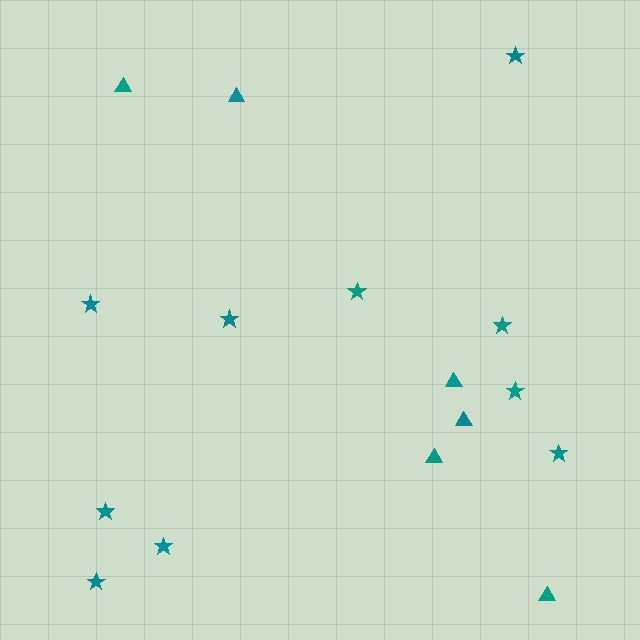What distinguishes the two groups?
There are 2 groups: one group of stars (10) and one group of triangles (6).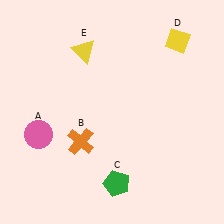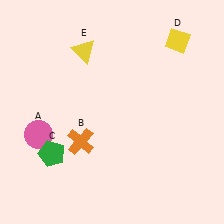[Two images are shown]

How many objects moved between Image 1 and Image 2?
1 object moved between the two images.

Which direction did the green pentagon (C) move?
The green pentagon (C) moved left.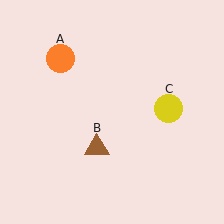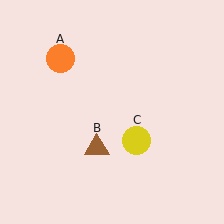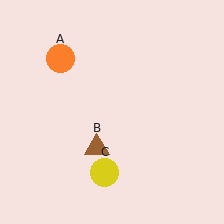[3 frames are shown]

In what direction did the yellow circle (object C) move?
The yellow circle (object C) moved down and to the left.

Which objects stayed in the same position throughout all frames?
Orange circle (object A) and brown triangle (object B) remained stationary.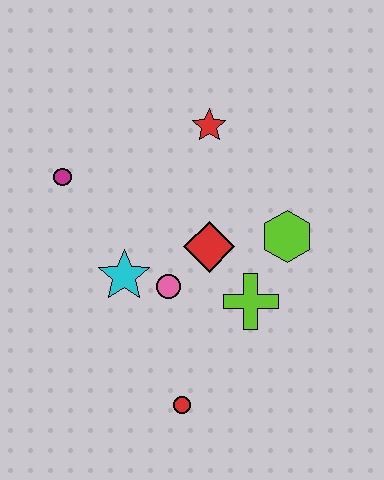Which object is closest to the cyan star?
The pink circle is closest to the cyan star.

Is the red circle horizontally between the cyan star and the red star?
Yes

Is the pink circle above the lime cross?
Yes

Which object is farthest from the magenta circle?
The red circle is farthest from the magenta circle.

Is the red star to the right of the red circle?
Yes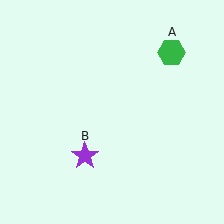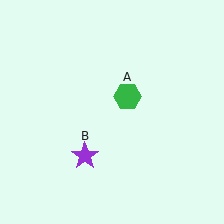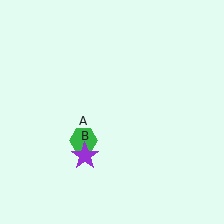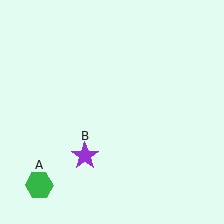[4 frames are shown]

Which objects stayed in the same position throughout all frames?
Purple star (object B) remained stationary.